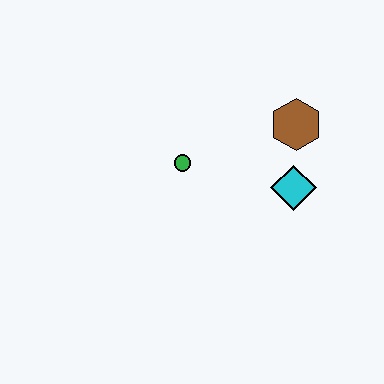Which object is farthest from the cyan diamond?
The green circle is farthest from the cyan diamond.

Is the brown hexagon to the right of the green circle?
Yes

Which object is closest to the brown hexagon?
The cyan diamond is closest to the brown hexagon.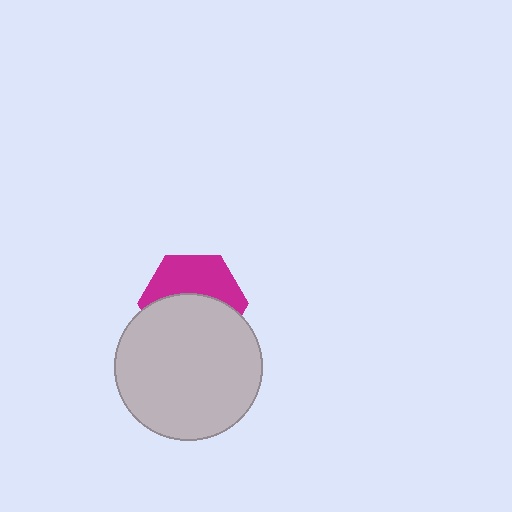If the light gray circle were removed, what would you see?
You would see the complete magenta hexagon.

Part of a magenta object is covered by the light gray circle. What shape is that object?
It is a hexagon.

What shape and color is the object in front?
The object in front is a light gray circle.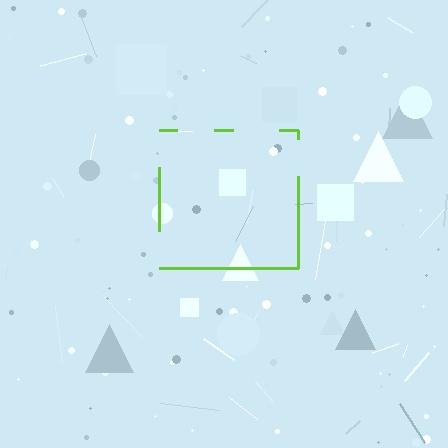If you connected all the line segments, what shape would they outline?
They would outline a square.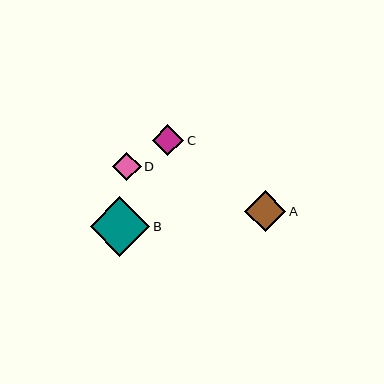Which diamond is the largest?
Diamond B is the largest with a size of approximately 60 pixels.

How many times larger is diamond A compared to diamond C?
Diamond A is approximately 1.3 times the size of diamond C.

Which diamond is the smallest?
Diamond D is the smallest with a size of approximately 28 pixels.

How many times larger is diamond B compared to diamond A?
Diamond B is approximately 1.4 times the size of diamond A.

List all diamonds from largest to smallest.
From largest to smallest: B, A, C, D.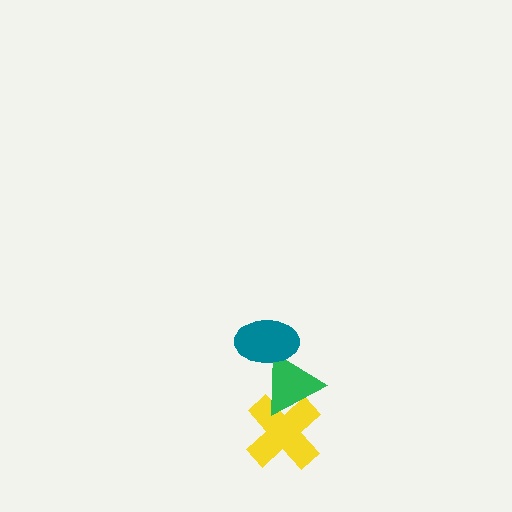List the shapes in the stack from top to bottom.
From top to bottom: the teal ellipse, the green triangle, the yellow cross.